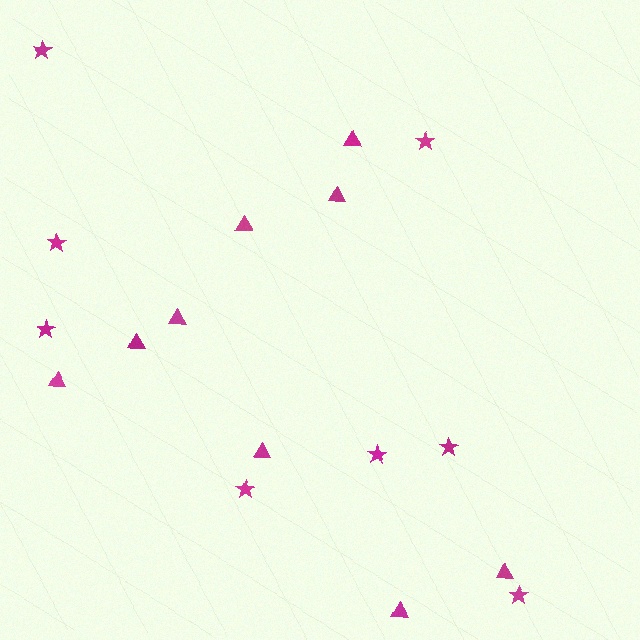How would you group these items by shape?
There are 2 groups: one group of stars (8) and one group of triangles (9).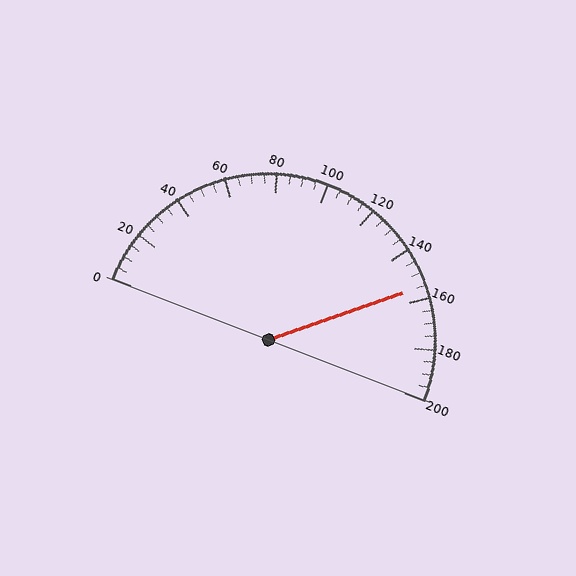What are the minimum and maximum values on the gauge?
The gauge ranges from 0 to 200.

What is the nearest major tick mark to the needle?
The nearest major tick mark is 160.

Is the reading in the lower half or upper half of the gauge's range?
The reading is in the upper half of the range (0 to 200).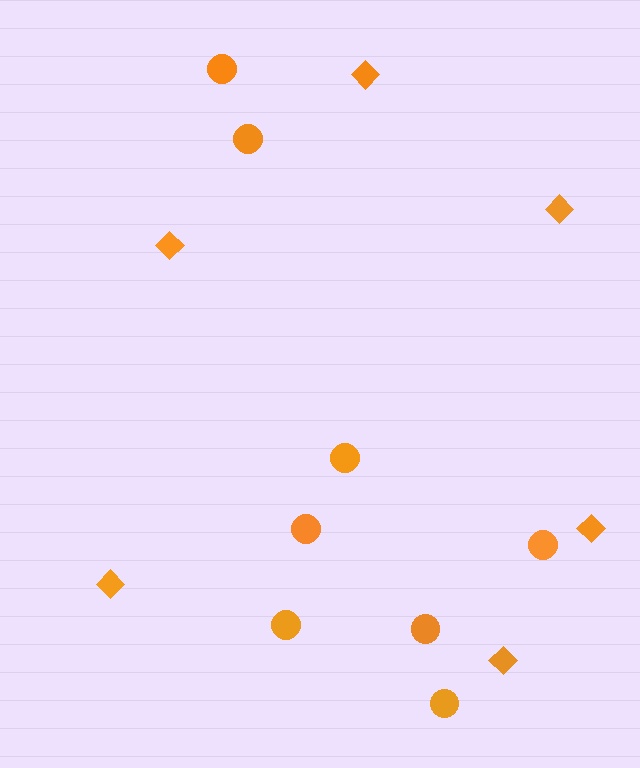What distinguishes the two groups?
There are 2 groups: one group of diamonds (6) and one group of circles (8).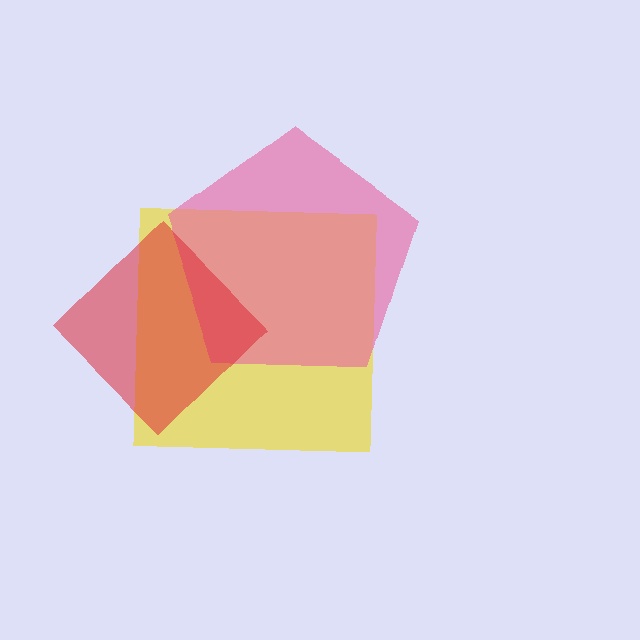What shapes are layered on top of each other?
The layered shapes are: a yellow square, a pink pentagon, a red diamond.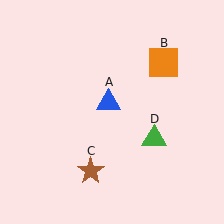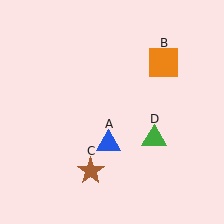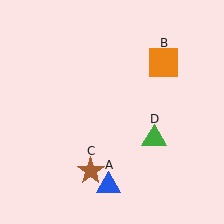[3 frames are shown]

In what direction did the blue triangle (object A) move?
The blue triangle (object A) moved down.